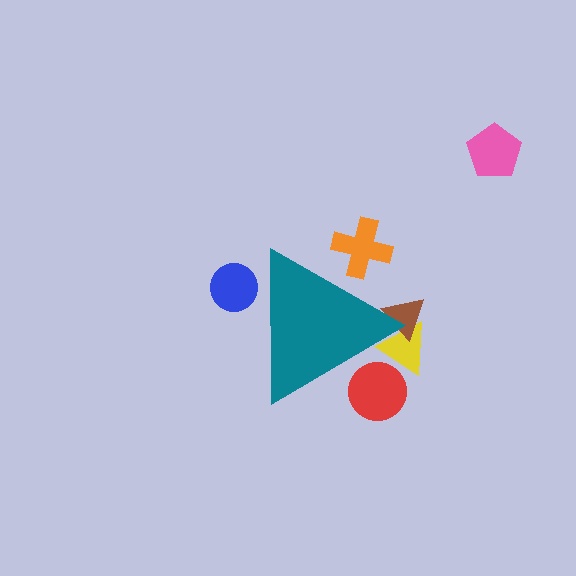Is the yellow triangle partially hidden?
Yes, the yellow triangle is partially hidden behind the teal triangle.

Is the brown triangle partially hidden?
Yes, the brown triangle is partially hidden behind the teal triangle.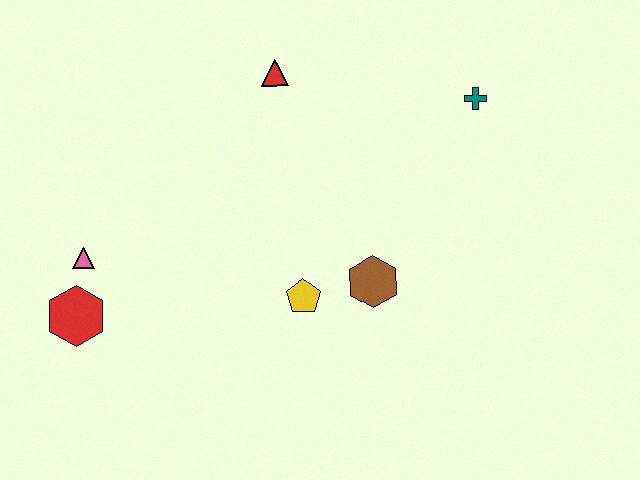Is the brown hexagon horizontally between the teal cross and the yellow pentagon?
Yes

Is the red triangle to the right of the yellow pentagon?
No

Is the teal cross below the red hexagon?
No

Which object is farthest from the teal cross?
The red hexagon is farthest from the teal cross.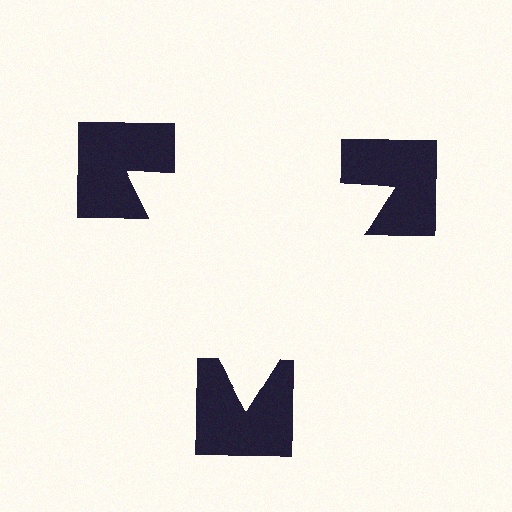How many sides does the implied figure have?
3 sides.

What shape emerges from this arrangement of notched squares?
An illusory triangle — its edges are inferred from the aligned wedge cuts in the notched squares, not physically drawn.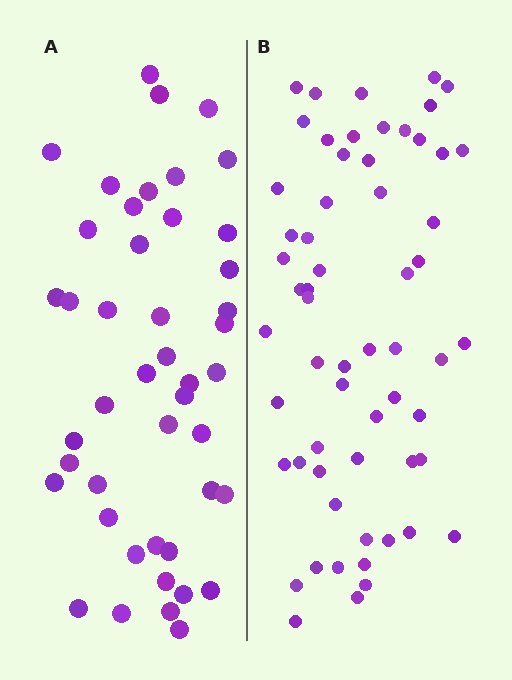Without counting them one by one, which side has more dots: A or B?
Region B (the right region) has more dots.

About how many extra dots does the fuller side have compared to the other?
Region B has approximately 15 more dots than region A.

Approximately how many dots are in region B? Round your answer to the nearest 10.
About 60 dots.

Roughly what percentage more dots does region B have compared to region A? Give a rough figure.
About 35% more.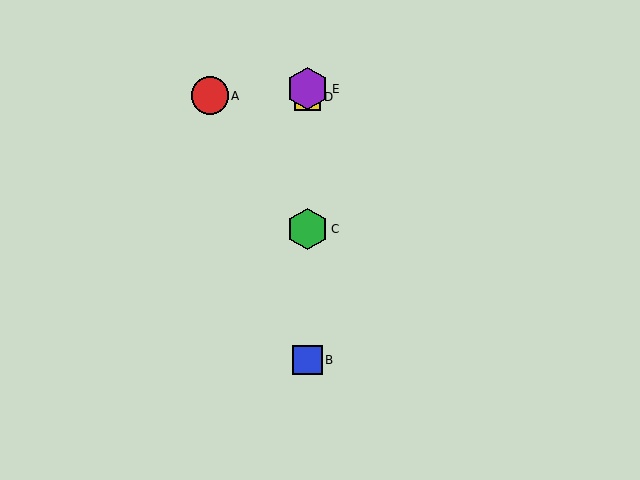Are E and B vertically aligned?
Yes, both are at x≈307.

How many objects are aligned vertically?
4 objects (B, C, D, E) are aligned vertically.